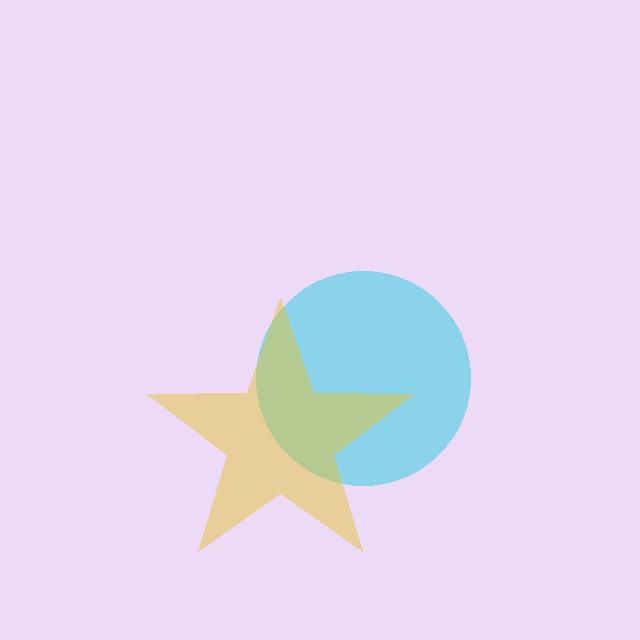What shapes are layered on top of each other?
The layered shapes are: a cyan circle, a yellow star.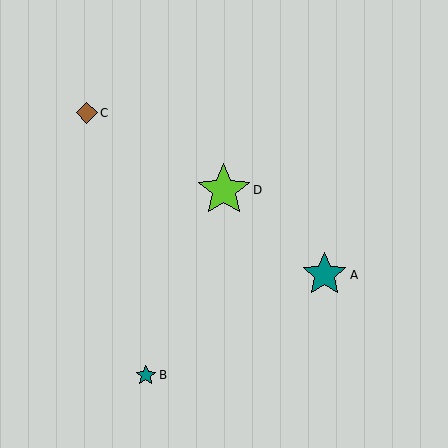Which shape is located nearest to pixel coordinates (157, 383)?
The teal star (labeled B) at (146, 375) is nearest to that location.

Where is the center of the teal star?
The center of the teal star is at (325, 275).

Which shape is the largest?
The lime star (labeled D) is the largest.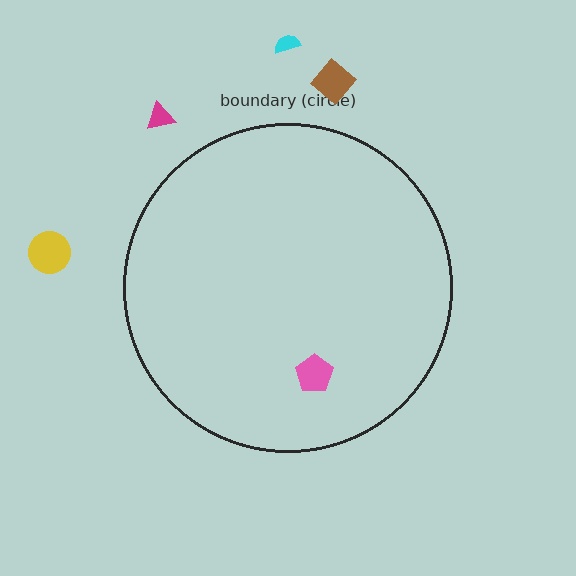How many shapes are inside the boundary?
1 inside, 4 outside.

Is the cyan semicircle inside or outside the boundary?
Outside.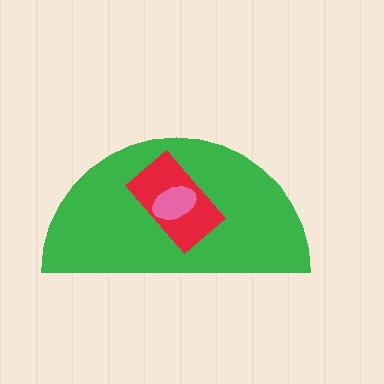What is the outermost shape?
The green semicircle.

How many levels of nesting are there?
3.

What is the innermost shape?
The pink ellipse.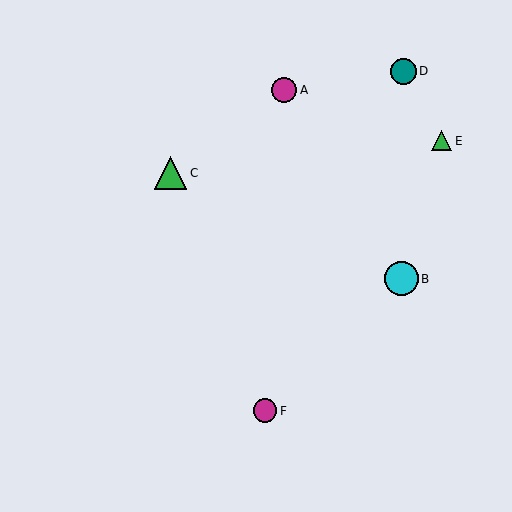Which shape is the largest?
The cyan circle (labeled B) is the largest.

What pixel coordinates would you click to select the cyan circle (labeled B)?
Click at (402, 279) to select the cyan circle B.